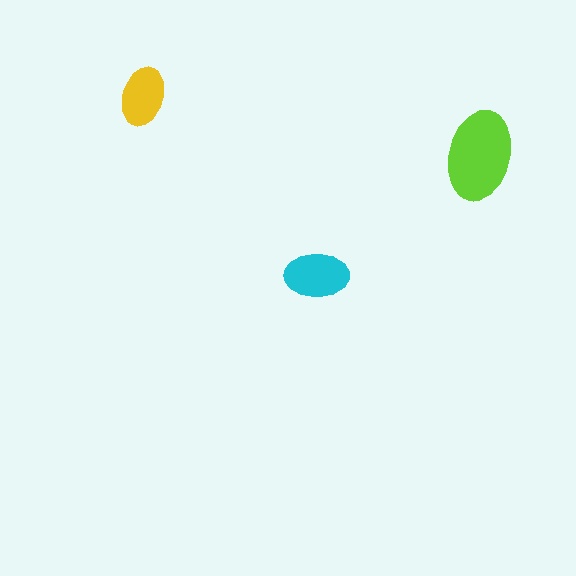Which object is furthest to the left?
The yellow ellipse is leftmost.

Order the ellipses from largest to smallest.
the lime one, the cyan one, the yellow one.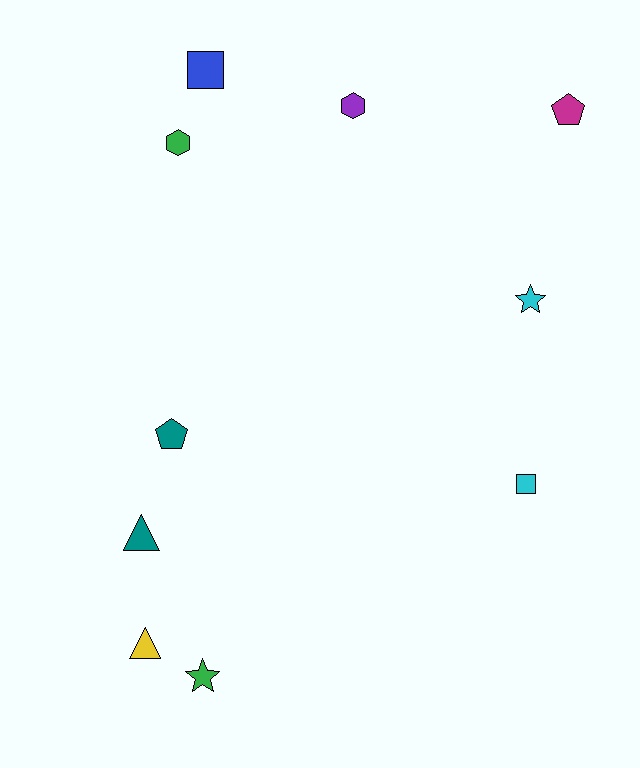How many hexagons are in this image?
There are 2 hexagons.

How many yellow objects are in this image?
There is 1 yellow object.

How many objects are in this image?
There are 10 objects.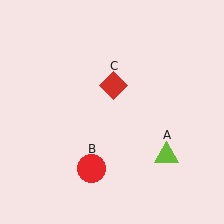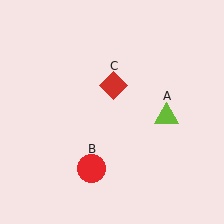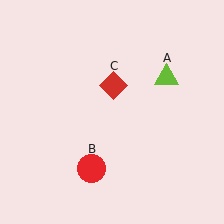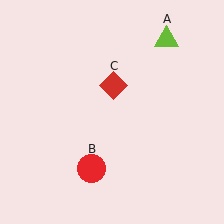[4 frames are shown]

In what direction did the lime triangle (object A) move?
The lime triangle (object A) moved up.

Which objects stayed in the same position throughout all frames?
Red circle (object B) and red diamond (object C) remained stationary.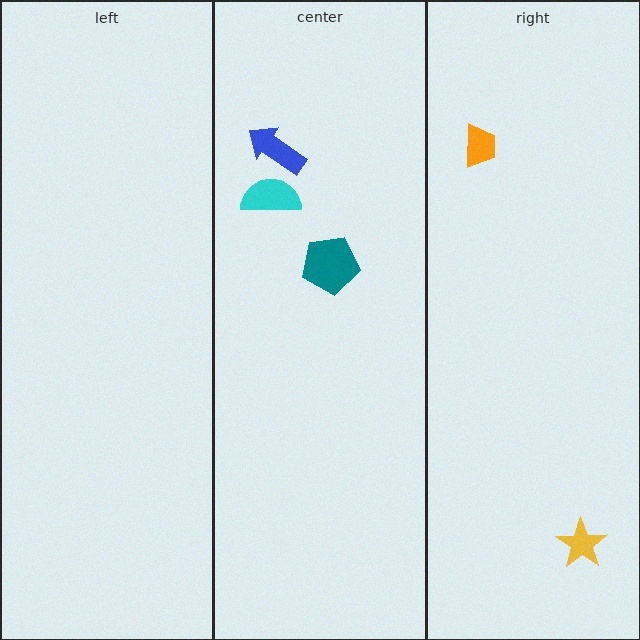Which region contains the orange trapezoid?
The right region.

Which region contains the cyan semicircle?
The center region.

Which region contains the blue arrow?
The center region.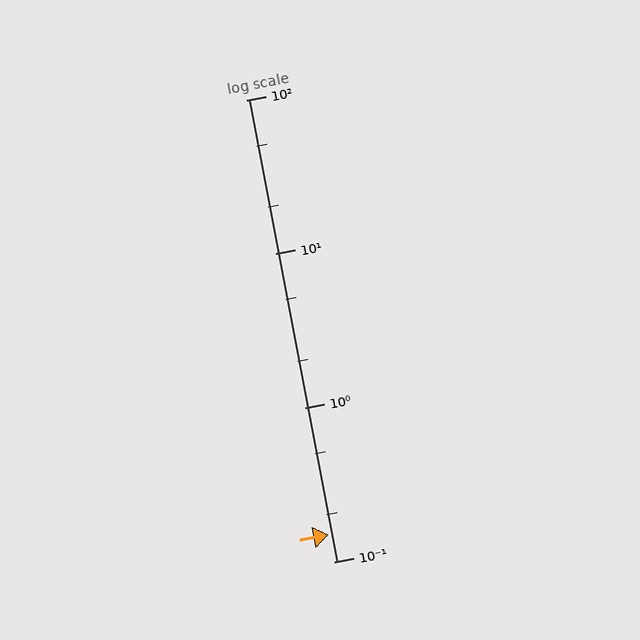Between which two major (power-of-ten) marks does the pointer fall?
The pointer is between 0.1 and 1.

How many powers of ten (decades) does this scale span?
The scale spans 3 decades, from 0.1 to 100.